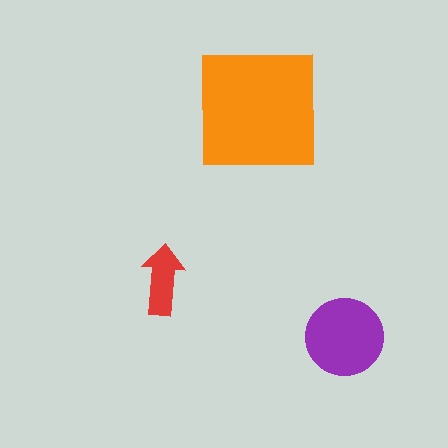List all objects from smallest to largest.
The red arrow, the purple circle, the orange square.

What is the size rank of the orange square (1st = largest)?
1st.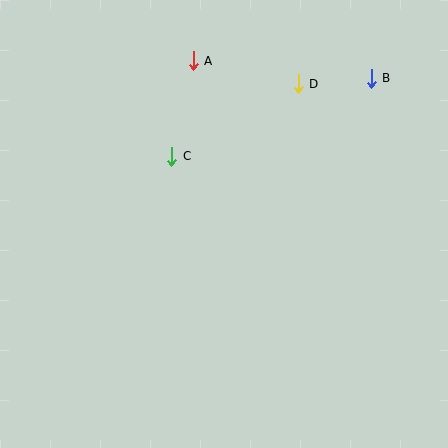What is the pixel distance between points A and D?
The distance between A and D is 107 pixels.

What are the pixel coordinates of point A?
Point A is at (193, 61).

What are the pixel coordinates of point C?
Point C is at (172, 156).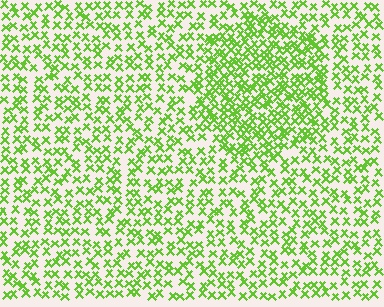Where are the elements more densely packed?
The elements are more densely packed inside the circle boundary.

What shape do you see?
I see a circle.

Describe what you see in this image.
The image contains small lime elements arranged at two different densities. A circle-shaped region is visible where the elements are more densely packed than the surrounding area.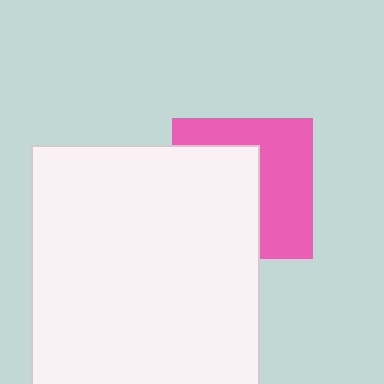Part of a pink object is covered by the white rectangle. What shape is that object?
It is a square.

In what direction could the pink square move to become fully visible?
The pink square could move right. That would shift it out from behind the white rectangle entirely.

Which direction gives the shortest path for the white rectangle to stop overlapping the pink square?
Moving left gives the shortest separation.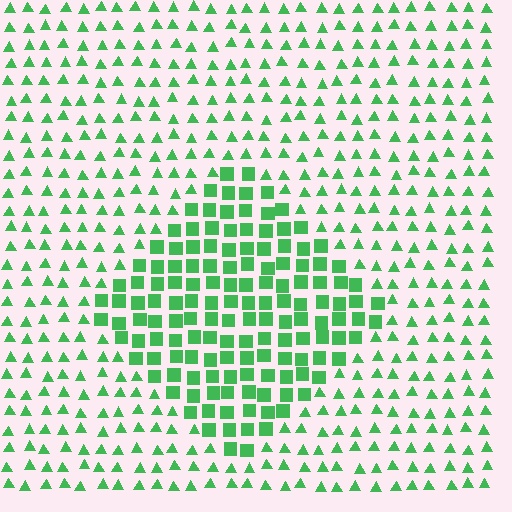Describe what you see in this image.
The image is filled with small green elements arranged in a uniform grid. A diamond-shaped region contains squares, while the surrounding area contains triangles. The boundary is defined purely by the change in element shape.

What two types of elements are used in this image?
The image uses squares inside the diamond region and triangles outside it.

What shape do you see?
I see a diamond.